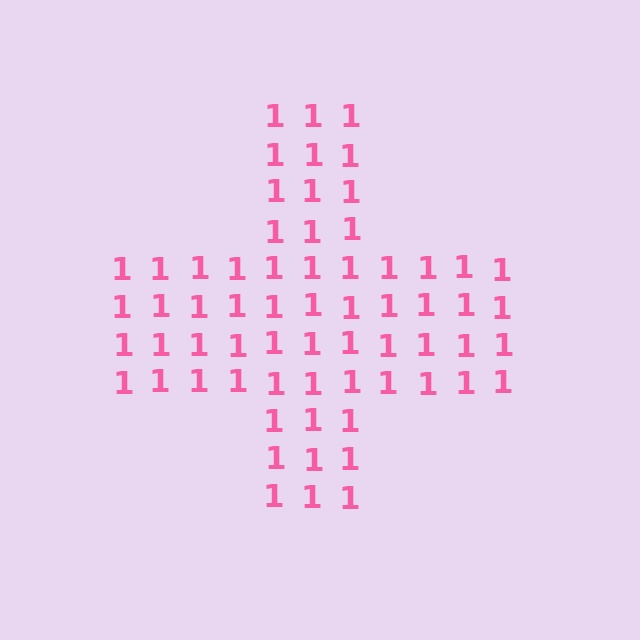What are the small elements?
The small elements are digit 1's.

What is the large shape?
The large shape is a cross.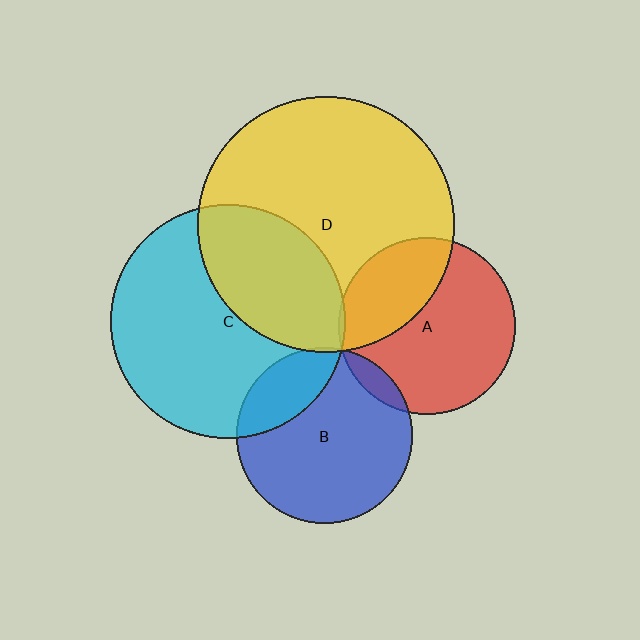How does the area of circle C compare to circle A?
Approximately 1.7 times.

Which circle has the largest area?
Circle D (yellow).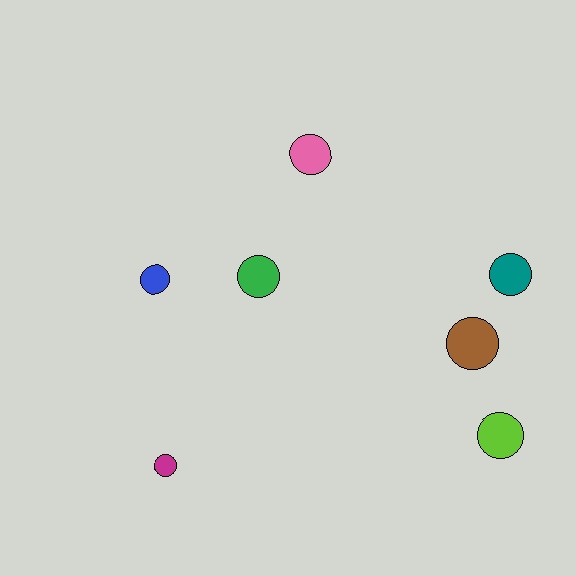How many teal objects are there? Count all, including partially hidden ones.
There is 1 teal object.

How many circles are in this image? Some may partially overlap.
There are 7 circles.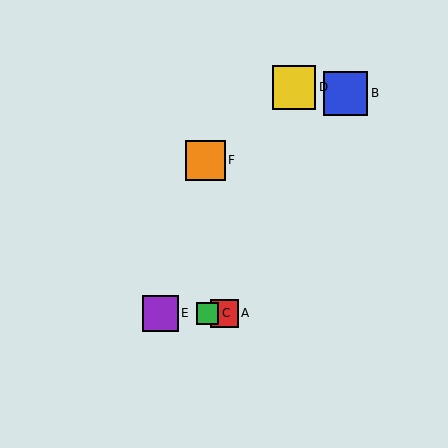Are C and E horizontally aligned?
Yes, both are at y≈313.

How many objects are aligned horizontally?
3 objects (A, C, E) are aligned horizontally.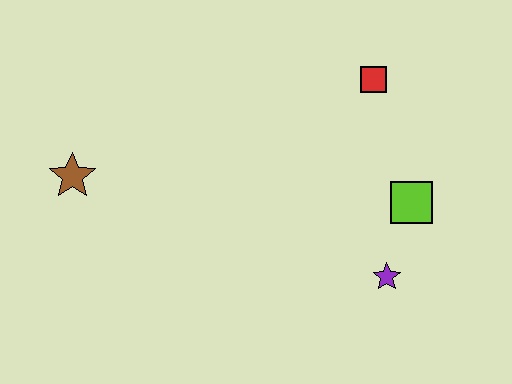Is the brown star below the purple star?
No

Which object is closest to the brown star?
The red square is closest to the brown star.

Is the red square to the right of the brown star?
Yes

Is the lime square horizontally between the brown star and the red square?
No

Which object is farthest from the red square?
The brown star is farthest from the red square.